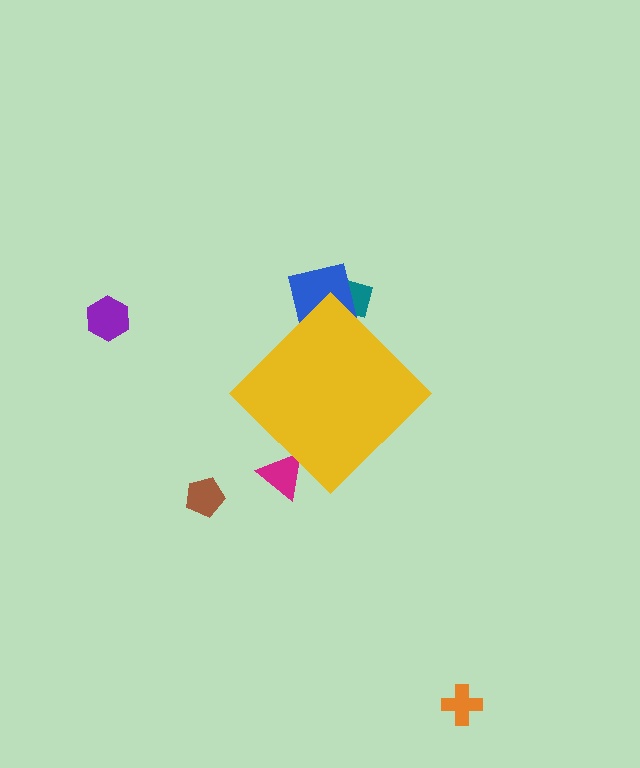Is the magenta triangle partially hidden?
Yes, the magenta triangle is partially hidden behind the yellow diamond.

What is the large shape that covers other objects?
A yellow diamond.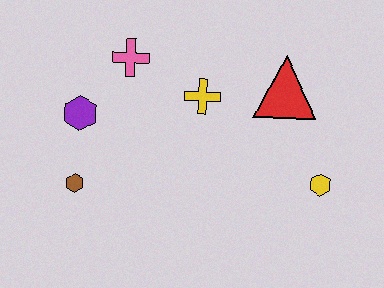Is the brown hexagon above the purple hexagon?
No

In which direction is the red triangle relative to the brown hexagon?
The red triangle is to the right of the brown hexagon.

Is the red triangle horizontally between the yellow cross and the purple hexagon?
No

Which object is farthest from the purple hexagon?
The yellow hexagon is farthest from the purple hexagon.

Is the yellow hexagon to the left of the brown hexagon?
No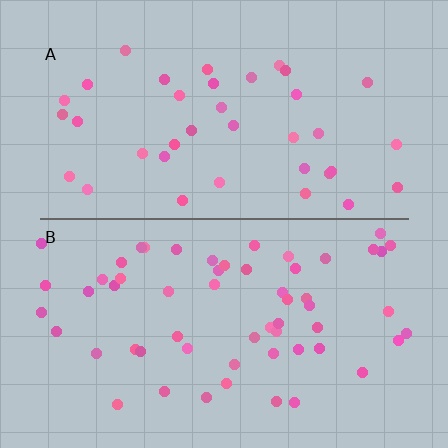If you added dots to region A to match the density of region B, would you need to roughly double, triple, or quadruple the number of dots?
Approximately double.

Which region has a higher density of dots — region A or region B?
B (the bottom).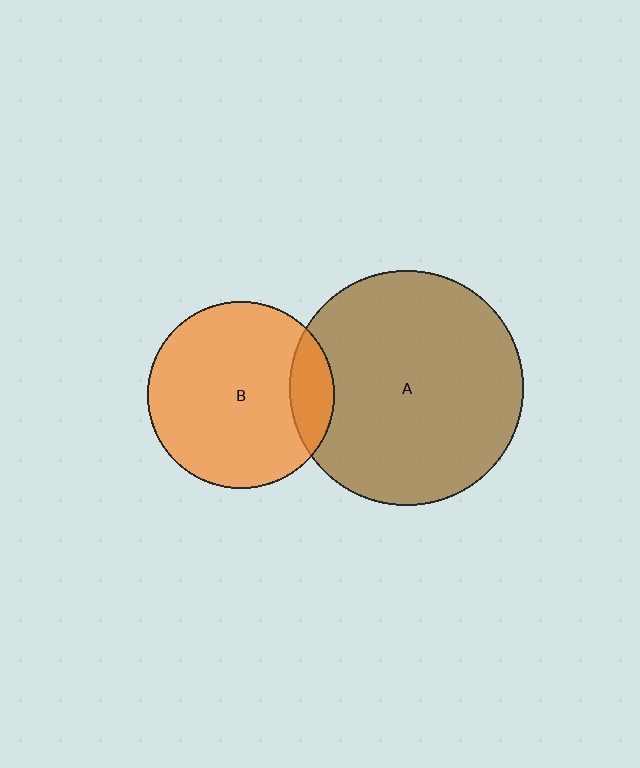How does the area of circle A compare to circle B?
Approximately 1.6 times.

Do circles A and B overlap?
Yes.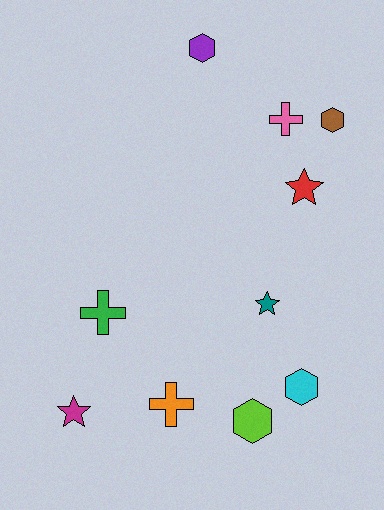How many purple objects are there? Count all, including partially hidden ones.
There is 1 purple object.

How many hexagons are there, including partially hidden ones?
There are 4 hexagons.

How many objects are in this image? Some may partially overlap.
There are 10 objects.